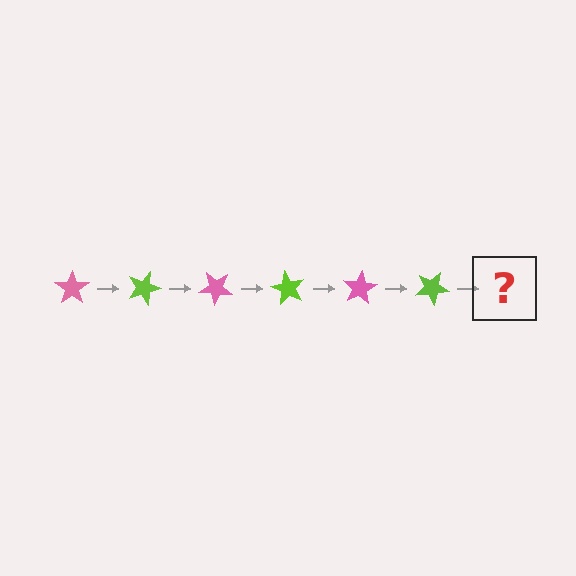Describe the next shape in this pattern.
It should be a pink star, rotated 120 degrees from the start.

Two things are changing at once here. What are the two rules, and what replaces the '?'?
The two rules are that it rotates 20 degrees each step and the color cycles through pink and lime. The '?' should be a pink star, rotated 120 degrees from the start.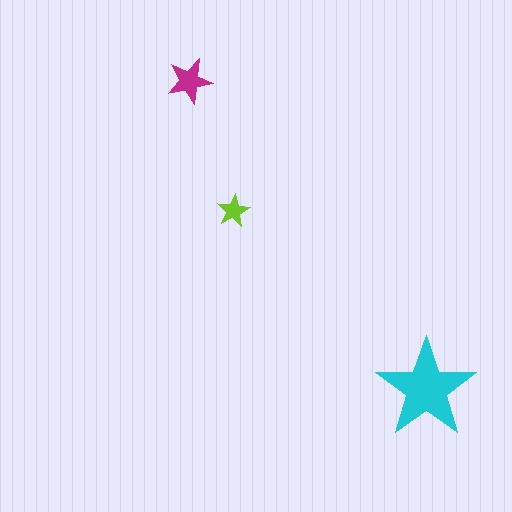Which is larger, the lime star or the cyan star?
The cyan one.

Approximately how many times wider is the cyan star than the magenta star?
About 2 times wider.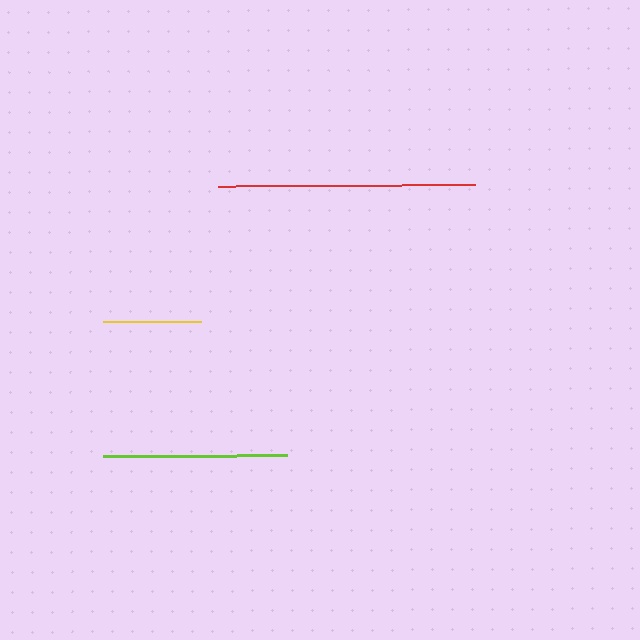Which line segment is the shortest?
The yellow line is the shortest at approximately 97 pixels.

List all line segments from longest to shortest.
From longest to shortest: red, lime, yellow.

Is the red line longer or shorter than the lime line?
The red line is longer than the lime line.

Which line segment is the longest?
The red line is the longest at approximately 257 pixels.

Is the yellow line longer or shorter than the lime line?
The lime line is longer than the yellow line.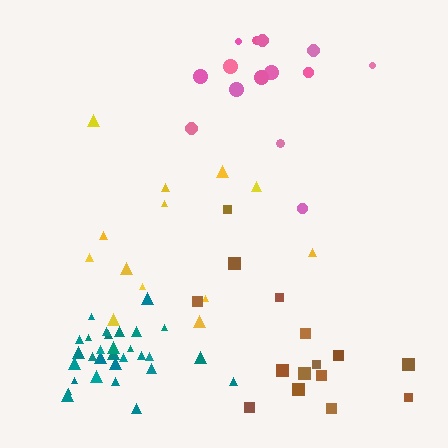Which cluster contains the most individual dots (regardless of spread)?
Teal (30).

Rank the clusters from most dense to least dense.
teal, pink, yellow, brown.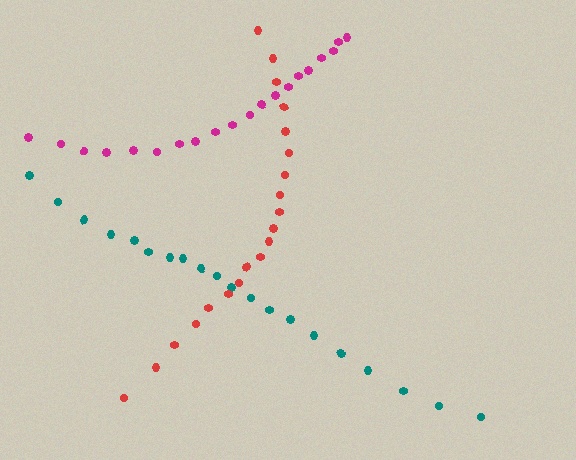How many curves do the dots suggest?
There are 3 distinct paths.